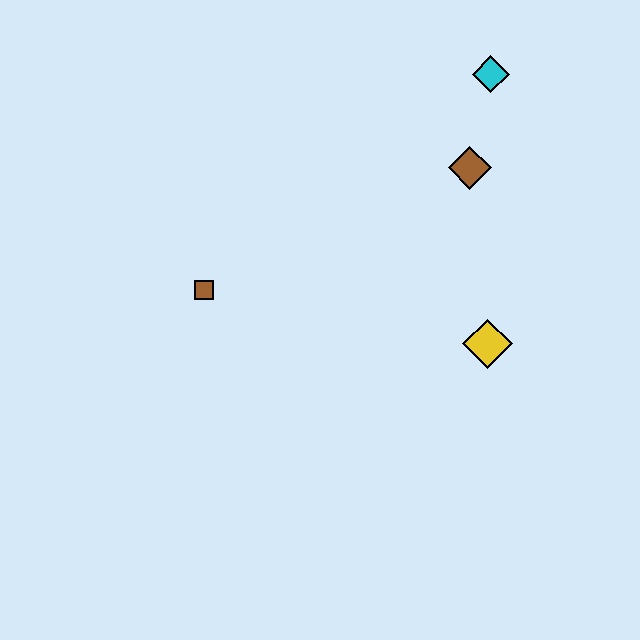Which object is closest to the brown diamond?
The cyan diamond is closest to the brown diamond.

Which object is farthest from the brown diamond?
The brown square is farthest from the brown diamond.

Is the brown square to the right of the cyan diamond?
No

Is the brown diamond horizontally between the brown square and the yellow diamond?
Yes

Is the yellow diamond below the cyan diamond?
Yes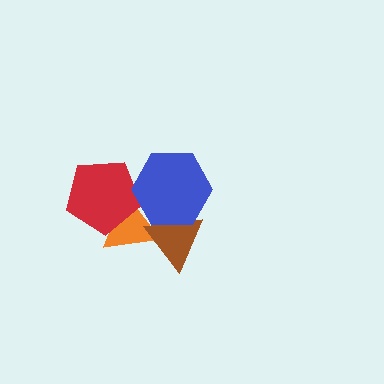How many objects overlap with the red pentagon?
2 objects overlap with the red pentagon.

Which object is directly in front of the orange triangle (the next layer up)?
The red pentagon is directly in front of the orange triangle.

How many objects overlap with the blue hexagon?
3 objects overlap with the blue hexagon.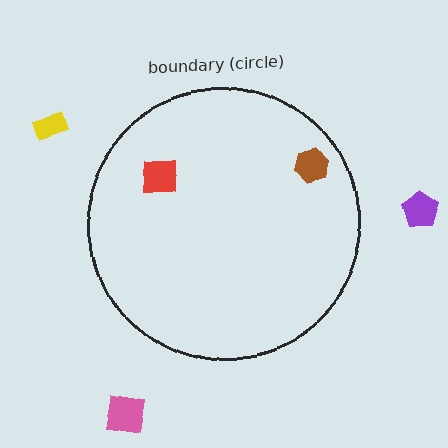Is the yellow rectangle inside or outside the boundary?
Outside.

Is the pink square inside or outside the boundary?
Outside.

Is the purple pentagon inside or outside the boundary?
Outside.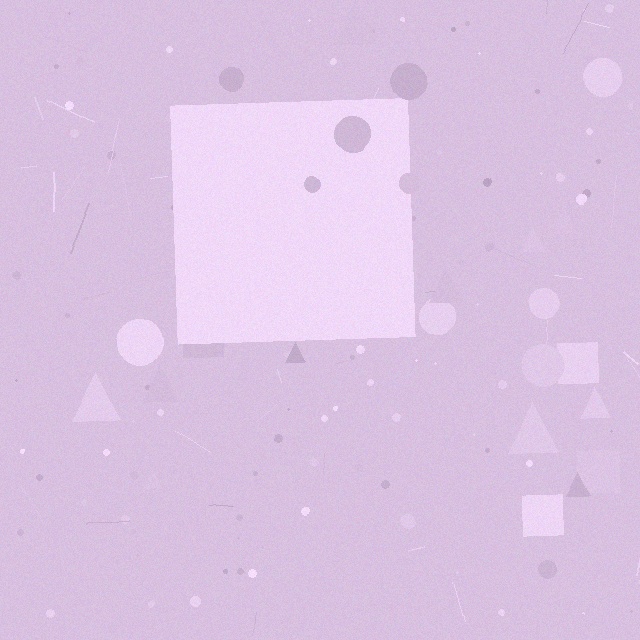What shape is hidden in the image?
A square is hidden in the image.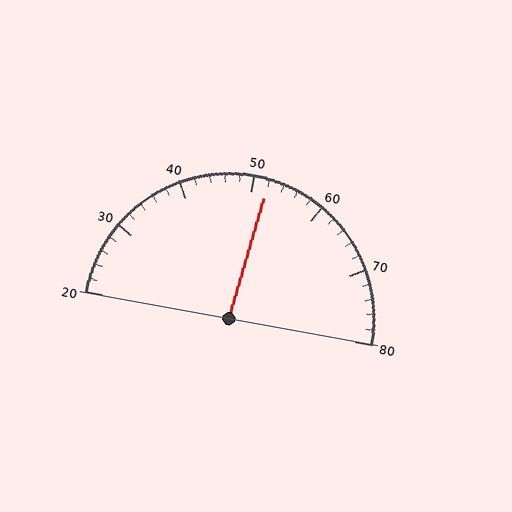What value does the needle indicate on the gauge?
The needle indicates approximately 52.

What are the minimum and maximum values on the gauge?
The gauge ranges from 20 to 80.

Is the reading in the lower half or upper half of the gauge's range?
The reading is in the upper half of the range (20 to 80).